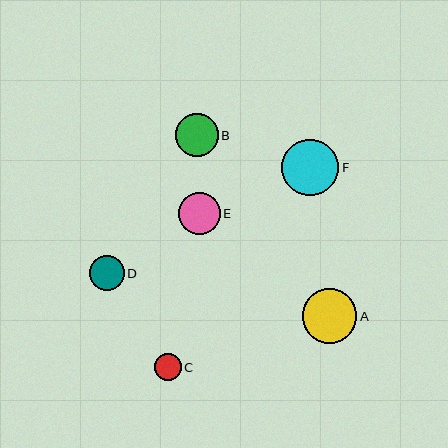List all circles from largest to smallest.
From largest to smallest: F, A, B, E, D, C.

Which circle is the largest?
Circle F is the largest with a size of approximately 57 pixels.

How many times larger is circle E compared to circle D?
Circle E is approximately 1.2 times the size of circle D.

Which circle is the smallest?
Circle C is the smallest with a size of approximately 26 pixels.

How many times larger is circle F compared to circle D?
Circle F is approximately 1.6 times the size of circle D.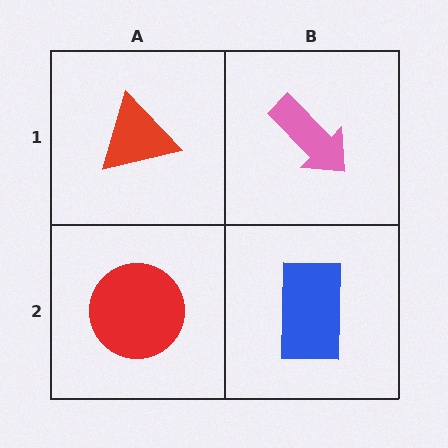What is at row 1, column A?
A red triangle.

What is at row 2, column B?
A blue rectangle.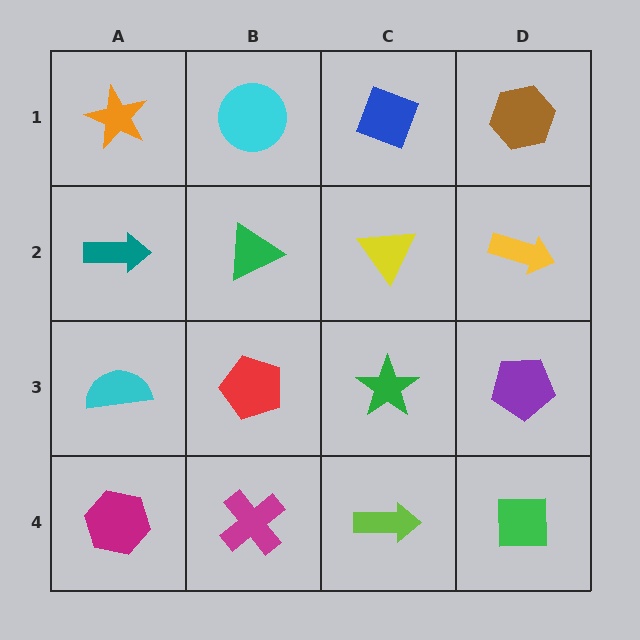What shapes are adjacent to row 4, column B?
A red pentagon (row 3, column B), a magenta hexagon (row 4, column A), a lime arrow (row 4, column C).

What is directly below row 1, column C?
A yellow triangle.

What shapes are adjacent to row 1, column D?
A yellow arrow (row 2, column D), a blue diamond (row 1, column C).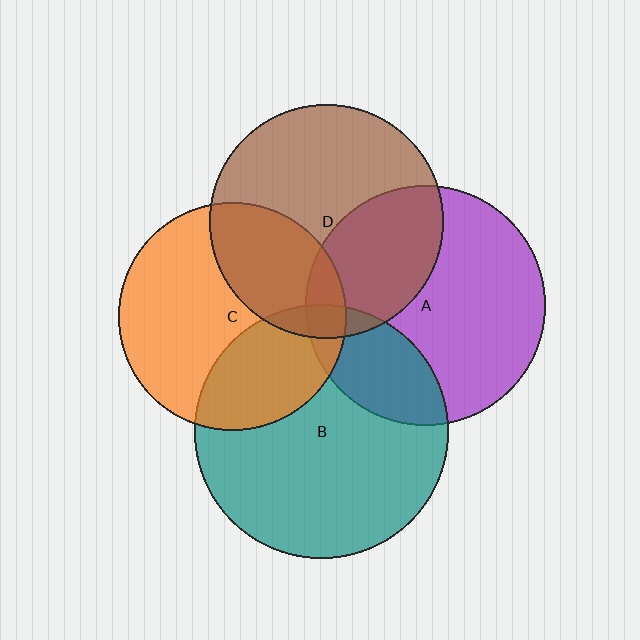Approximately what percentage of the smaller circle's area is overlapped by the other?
Approximately 30%.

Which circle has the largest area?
Circle B (teal).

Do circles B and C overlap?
Yes.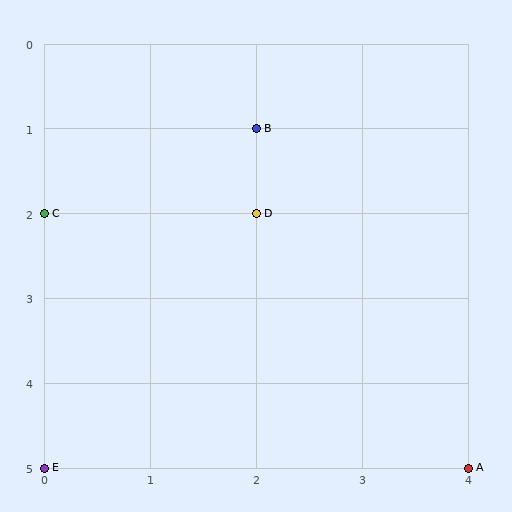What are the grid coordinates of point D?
Point D is at grid coordinates (2, 2).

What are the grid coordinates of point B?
Point B is at grid coordinates (2, 1).